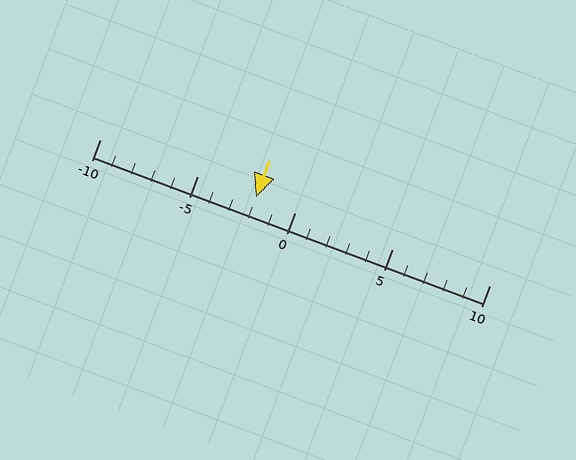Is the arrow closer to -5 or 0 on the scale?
The arrow is closer to 0.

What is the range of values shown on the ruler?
The ruler shows values from -10 to 10.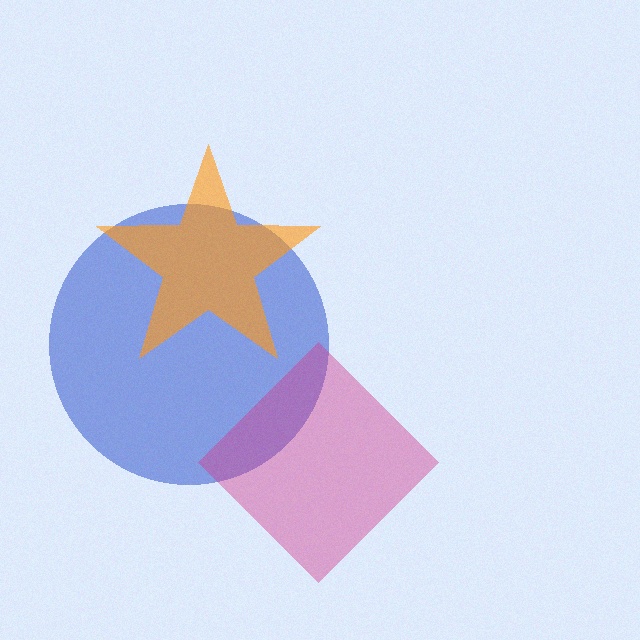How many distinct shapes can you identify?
There are 3 distinct shapes: a blue circle, a magenta diamond, an orange star.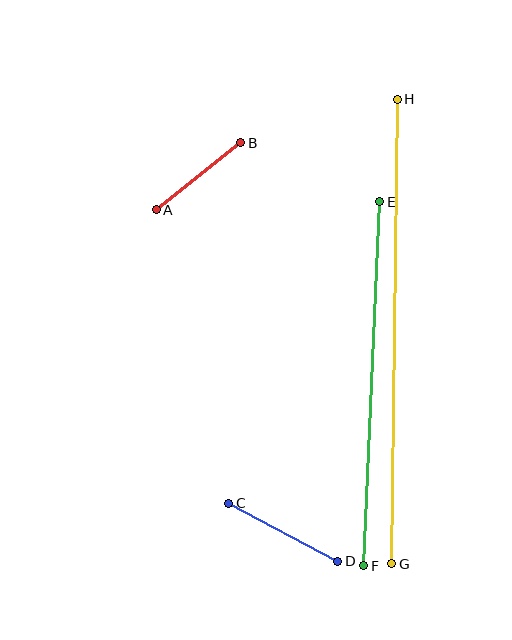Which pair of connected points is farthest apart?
Points G and H are farthest apart.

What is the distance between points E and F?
The distance is approximately 364 pixels.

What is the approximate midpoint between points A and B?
The midpoint is at approximately (198, 176) pixels.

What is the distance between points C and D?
The distance is approximately 123 pixels.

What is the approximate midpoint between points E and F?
The midpoint is at approximately (372, 384) pixels.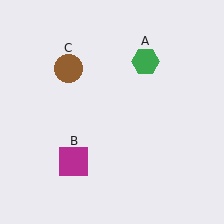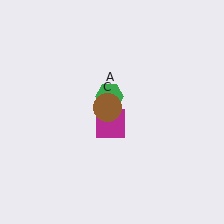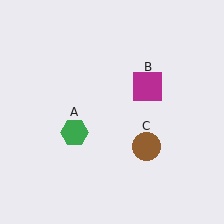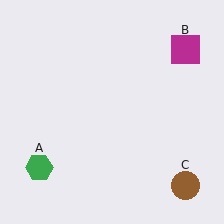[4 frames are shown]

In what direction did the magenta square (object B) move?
The magenta square (object B) moved up and to the right.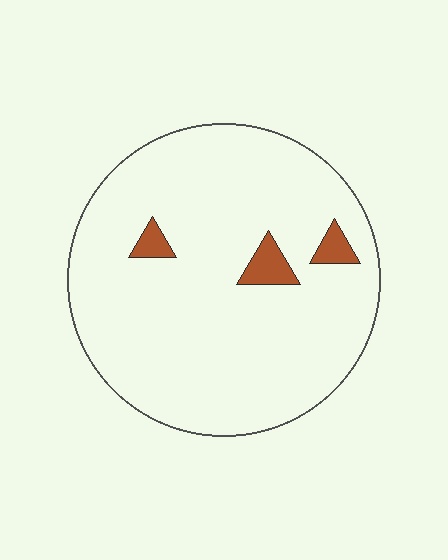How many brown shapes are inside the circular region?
3.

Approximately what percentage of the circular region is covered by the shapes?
Approximately 5%.